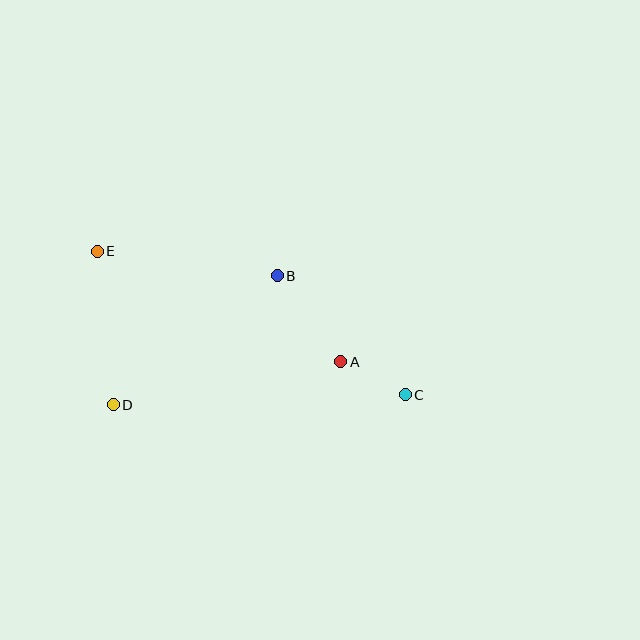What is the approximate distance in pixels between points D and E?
The distance between D and E is approximately 154 pixels.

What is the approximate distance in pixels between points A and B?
The distance between A and B is approximately 107 pixels.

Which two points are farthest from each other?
Points C and E are farthest from each other.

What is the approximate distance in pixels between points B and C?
The distance between B and C is approximately 175 pixels.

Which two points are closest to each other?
Points A and C are closest to each other.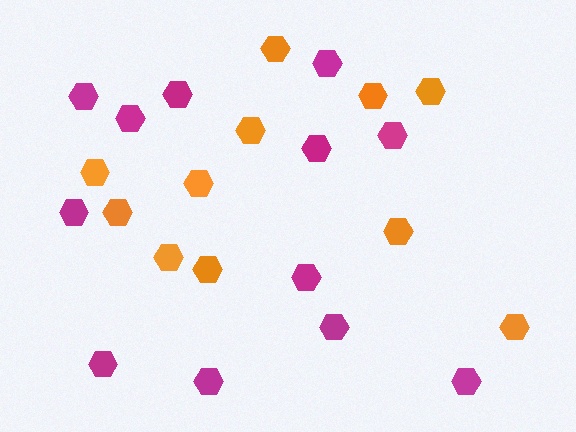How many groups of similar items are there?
There are 2 groups: one group of orange hexagons (11) and one group of magenta hexagons (12).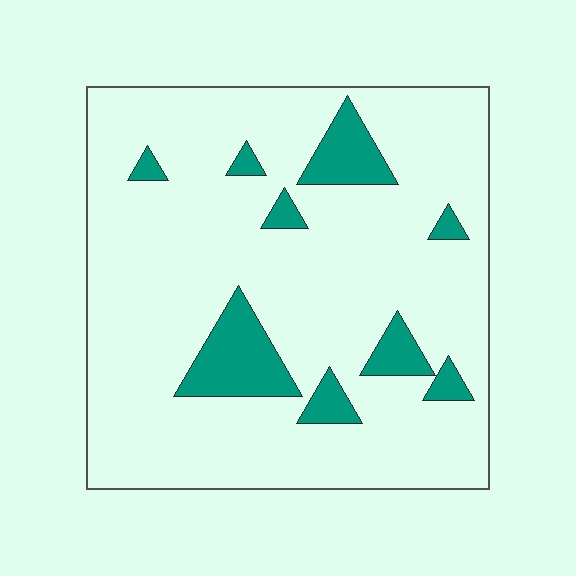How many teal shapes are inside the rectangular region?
9.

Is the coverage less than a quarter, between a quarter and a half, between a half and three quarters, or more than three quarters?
Less than a quarter.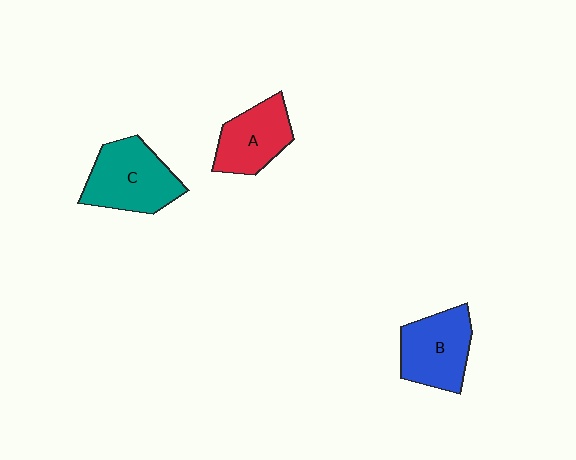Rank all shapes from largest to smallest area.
From largest to smallest: C (teal), B (blue), A (red).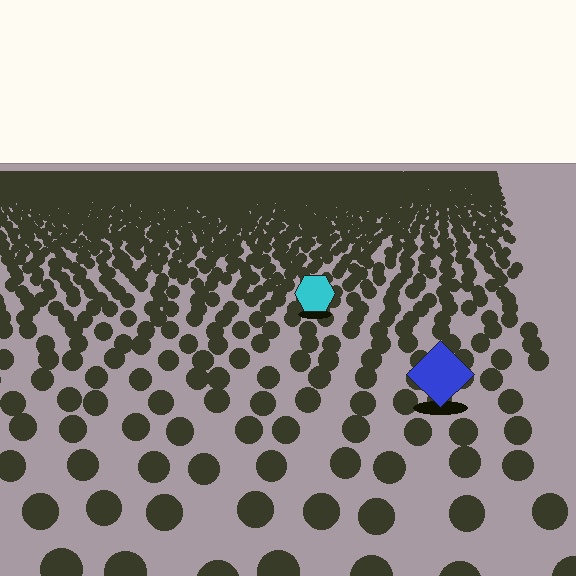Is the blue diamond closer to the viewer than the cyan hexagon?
Yes. The blue diamond is closer — you can tell from the texture gradient: the ground texture is coarser near it.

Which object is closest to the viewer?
The blue diamond is closest. The texture marks near it are larger and more spread out.